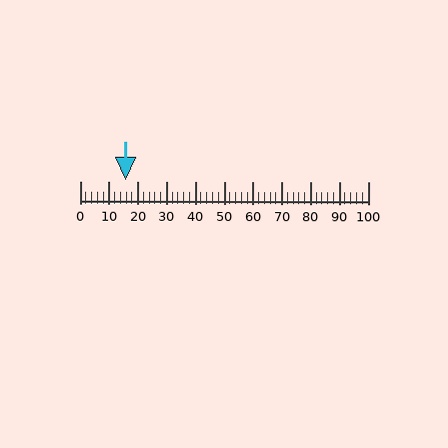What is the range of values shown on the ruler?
The ruler shows values from 0 to 100.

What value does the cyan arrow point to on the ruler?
The cyan arrow points to approximately 16.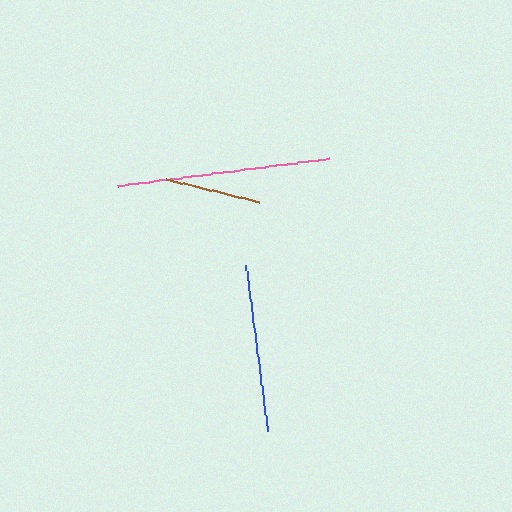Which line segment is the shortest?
The brown line is the shortest at approximately 95 pixels.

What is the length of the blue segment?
The blue segment is approximately 167 pixels long.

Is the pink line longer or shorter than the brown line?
The pink line is longer than the brown line.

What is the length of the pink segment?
The pink segment is approximately 214 pixels long.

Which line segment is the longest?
The pink line is the longest at approximately 214 pixels.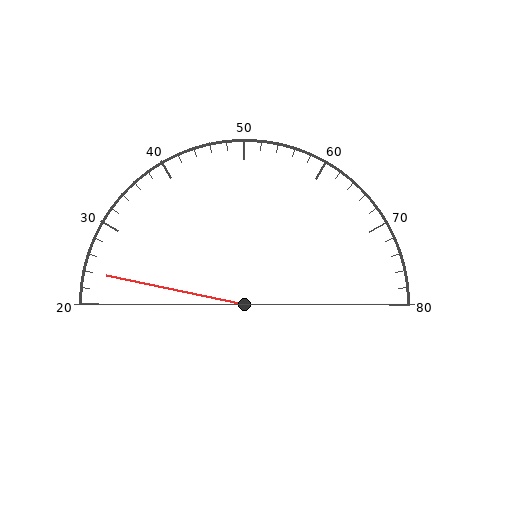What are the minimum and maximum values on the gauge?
The gauge ranges from 20 to 80.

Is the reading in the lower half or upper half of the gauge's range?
The reading is in the lower half of the range (20 to 80).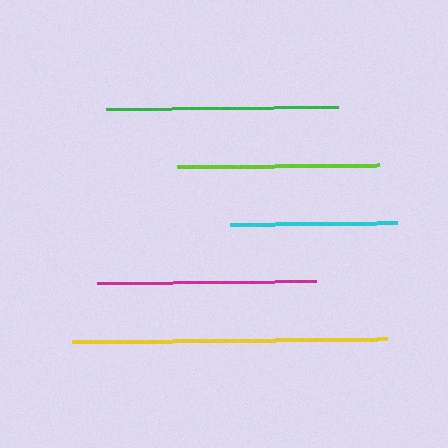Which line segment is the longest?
The yellow line is the longest at approximately 315 pixels.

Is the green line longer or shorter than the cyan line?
The green line is longer than the cyan line.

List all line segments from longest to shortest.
From longest to shortest: yellow, green, magenta, lime, cyan.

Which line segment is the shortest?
The cyan line is the shortest at approximately 168 pixels.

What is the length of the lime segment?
The lime segment is approximately 203 pixels long.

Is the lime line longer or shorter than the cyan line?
The lime line is longer than the cyan line.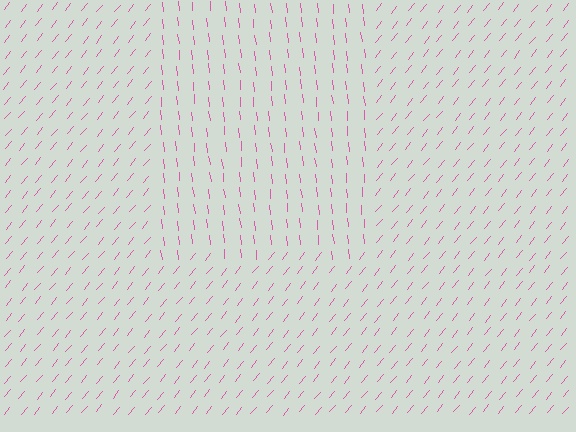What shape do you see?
I see a rectangle.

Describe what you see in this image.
The image is filled with small pink line segments. A rectangle region in the image has lines oriented differently from the surrounding lines, creating a visible texture boundary.